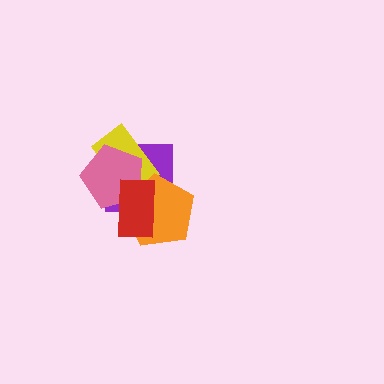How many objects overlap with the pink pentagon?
4 objects overlap with the pink pentagon.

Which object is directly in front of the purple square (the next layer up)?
The yellow rectangle is directly in front of the purple square.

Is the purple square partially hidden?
Yes, it is partially covered by another shape.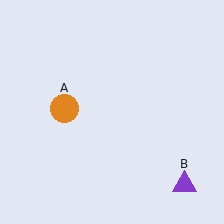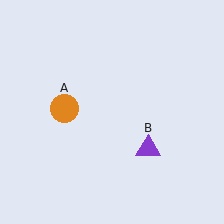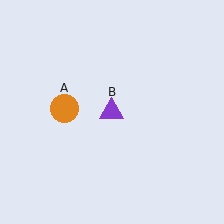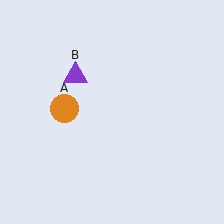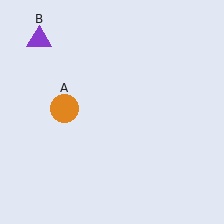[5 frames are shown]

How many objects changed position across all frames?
1 object changed position: purple triangle (object B).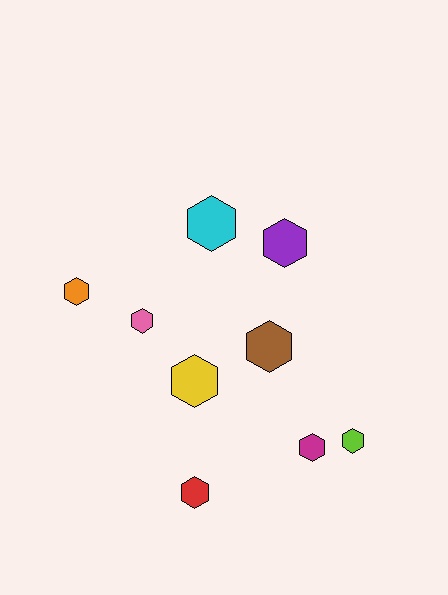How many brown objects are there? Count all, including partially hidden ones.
There is 1 brown object.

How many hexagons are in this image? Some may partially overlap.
There are 9 hexagons.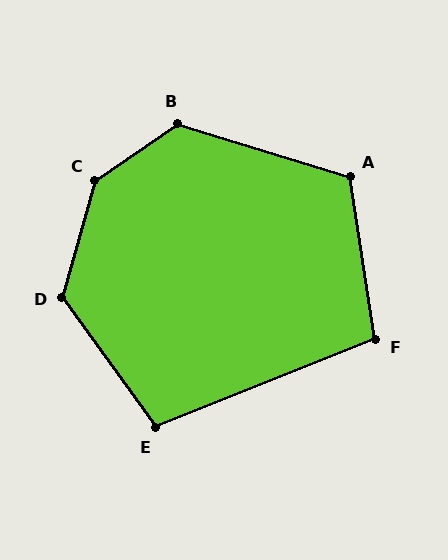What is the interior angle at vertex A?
Approximately 116 degrees (obtuse).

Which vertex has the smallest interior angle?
F, at approximately 103 degrees.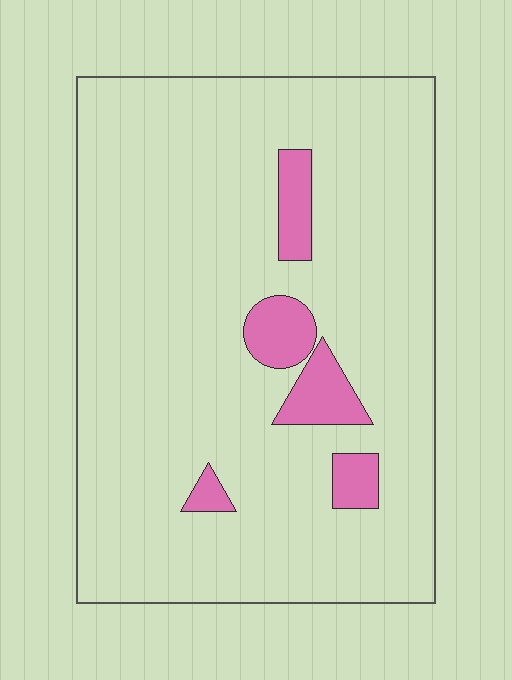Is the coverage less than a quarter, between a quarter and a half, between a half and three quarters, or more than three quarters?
Less than a quarter.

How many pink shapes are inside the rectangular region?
5.